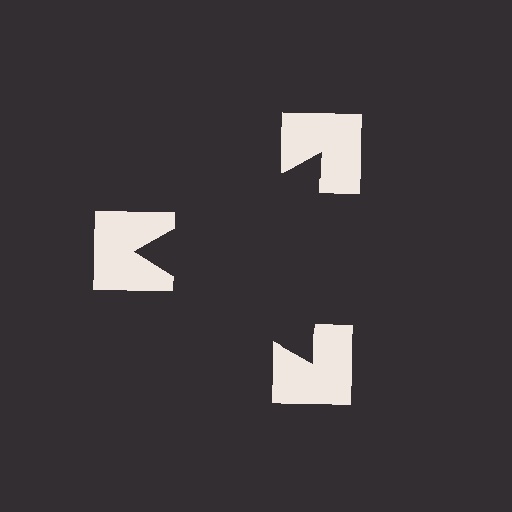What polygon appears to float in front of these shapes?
An illusory triangle — its edges are inferred from the aligned wedge cuts in the notched squares, not physically drawn.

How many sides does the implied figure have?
3 sides.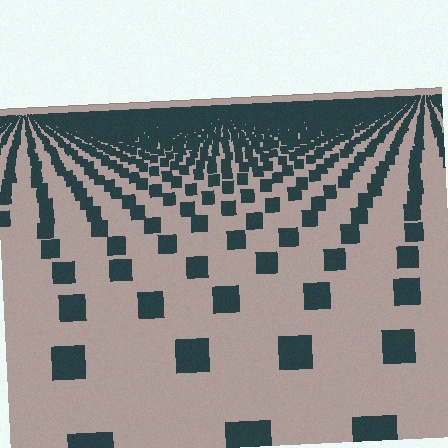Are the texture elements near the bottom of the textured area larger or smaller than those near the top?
Larger. Near the bottom, elements are closer to the viewer and appear at a bigger on-screen size.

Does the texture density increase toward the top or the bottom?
Density increases toward the top.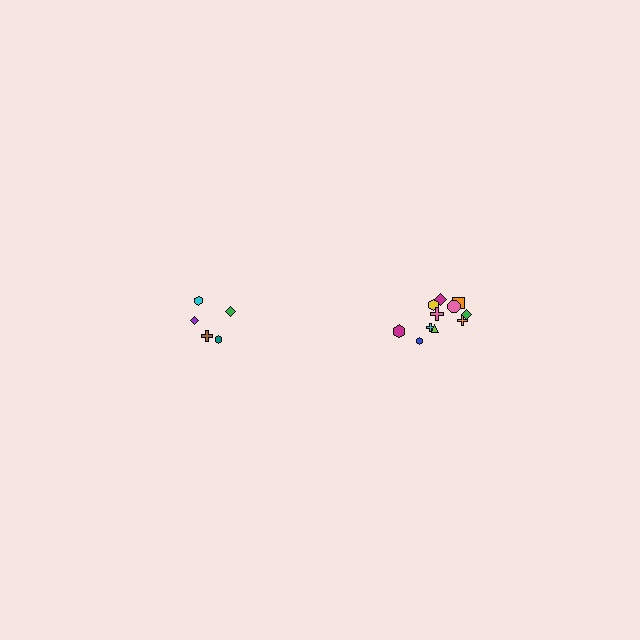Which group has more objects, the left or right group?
The right group.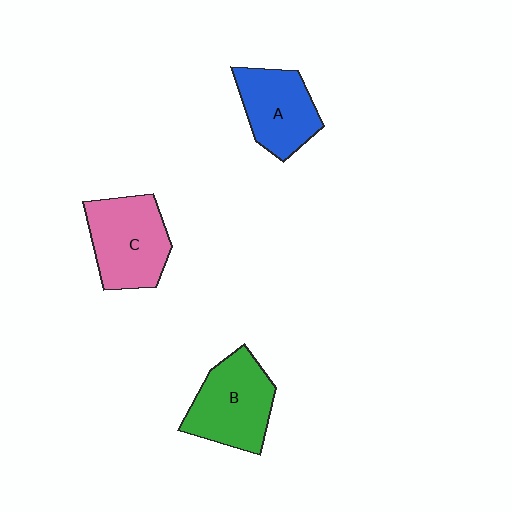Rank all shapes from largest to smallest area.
From largest to smallest: C (pink), B (green), A (blue).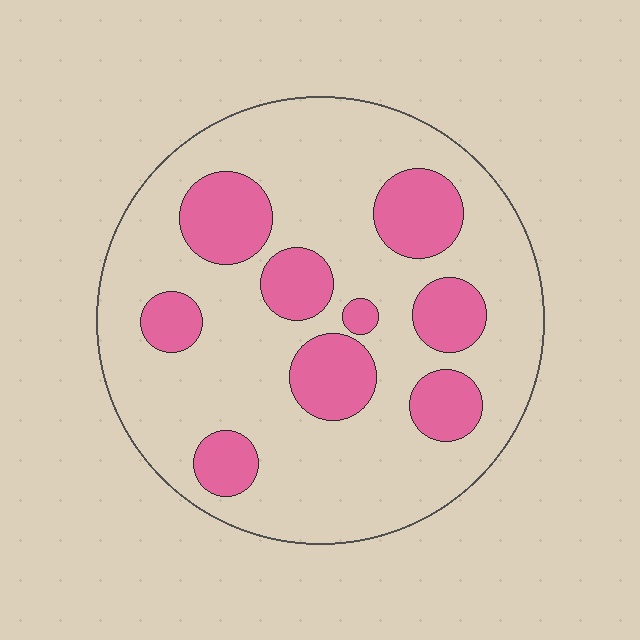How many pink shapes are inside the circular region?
9.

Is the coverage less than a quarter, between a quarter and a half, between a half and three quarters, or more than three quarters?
Between a quarter and a half.